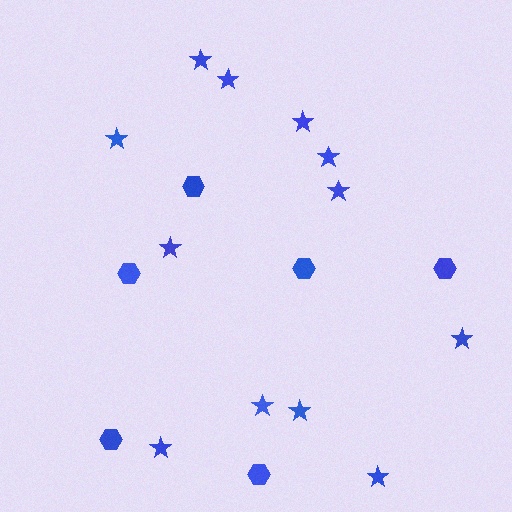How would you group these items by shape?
There are 2 groups: one group of stars (12) and one group of hexagons (6).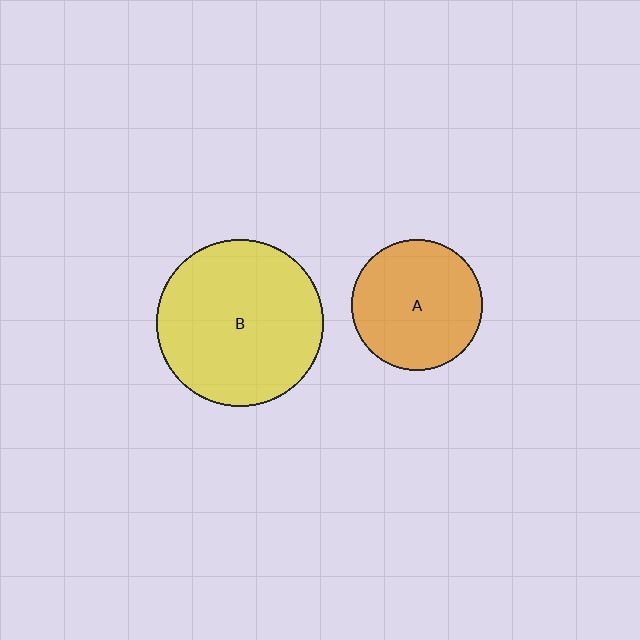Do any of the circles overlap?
No, none of the circles overlap.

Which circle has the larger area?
Circle B (yellow).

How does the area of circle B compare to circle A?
Approximately 1.6 times.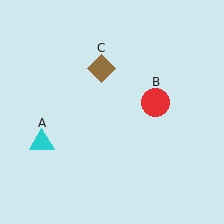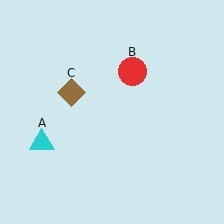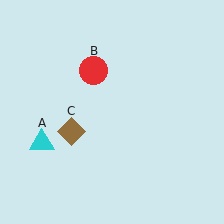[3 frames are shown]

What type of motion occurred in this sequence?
The red circle (object B), brown diamond (object C) rotated counterclockwise around the center of the scene.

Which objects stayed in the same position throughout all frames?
Cyan triangle (object A) remained stationary.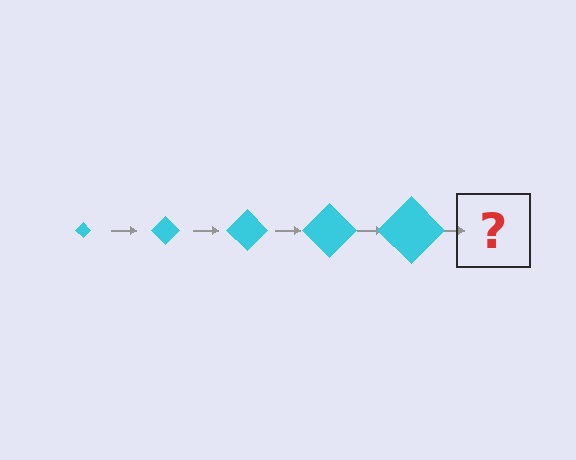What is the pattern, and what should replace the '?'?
The pattern is that the diamond gets progressively larger each step. The '?' should be a cyan diamond, larger than the previous one.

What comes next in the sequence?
The next element should be a cyan diamond, larger than the previous one.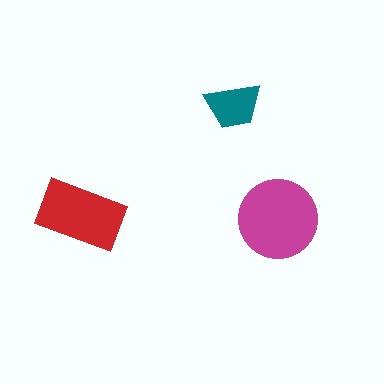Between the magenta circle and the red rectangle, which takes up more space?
The magenta circle.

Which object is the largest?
The magenta circle.